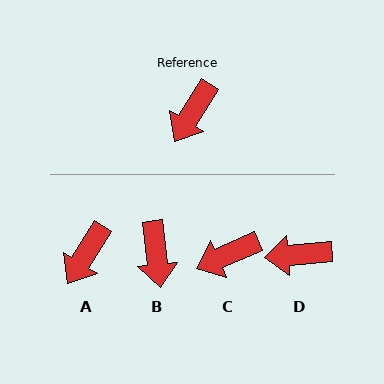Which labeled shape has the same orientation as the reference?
A.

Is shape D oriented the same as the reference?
No, it is off by about 54 degrees.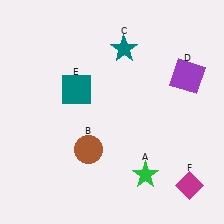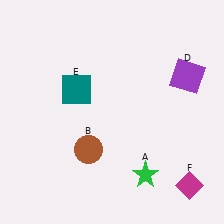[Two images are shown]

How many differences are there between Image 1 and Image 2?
There is 1 difference between the two images.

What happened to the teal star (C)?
The teal star (C) was removed in Image 2. It was in the top-right area of Image 1.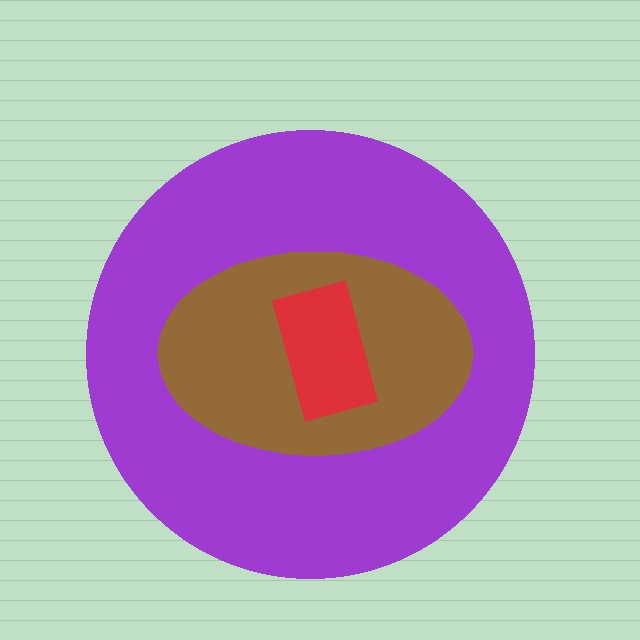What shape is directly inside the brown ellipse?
The red rectangle.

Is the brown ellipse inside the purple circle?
Yes.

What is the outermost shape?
The purple circle.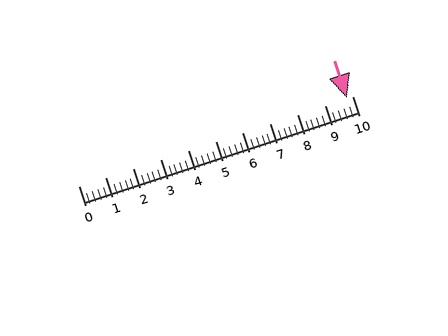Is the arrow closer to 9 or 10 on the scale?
The arrow is closer to 10.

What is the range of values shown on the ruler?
The ruler shows values from 0 to 10.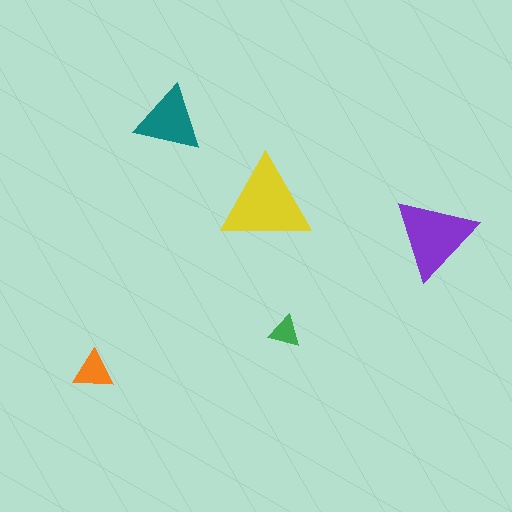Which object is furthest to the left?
The orange triangle is leftmost.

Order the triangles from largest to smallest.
the yellow one, the purple one, the teal one, the orange one, the green one.